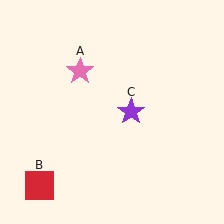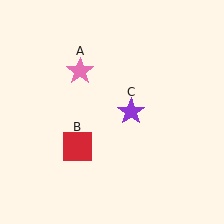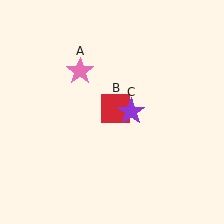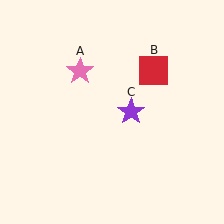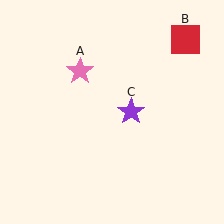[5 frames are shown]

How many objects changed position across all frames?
1 object changed position: red square (object B).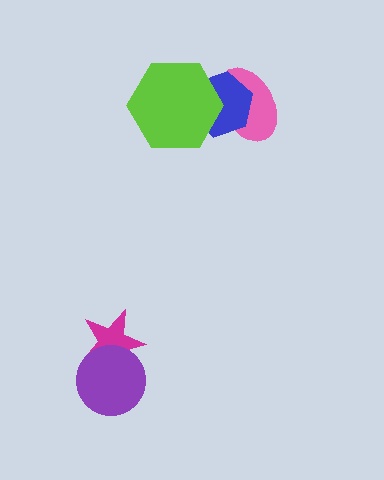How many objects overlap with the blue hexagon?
2 objects overlap with the blue hexagon.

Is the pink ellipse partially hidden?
Yes, it is partially covered by another shape.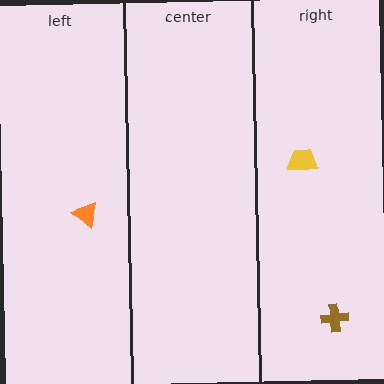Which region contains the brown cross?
The right region.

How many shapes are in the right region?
2.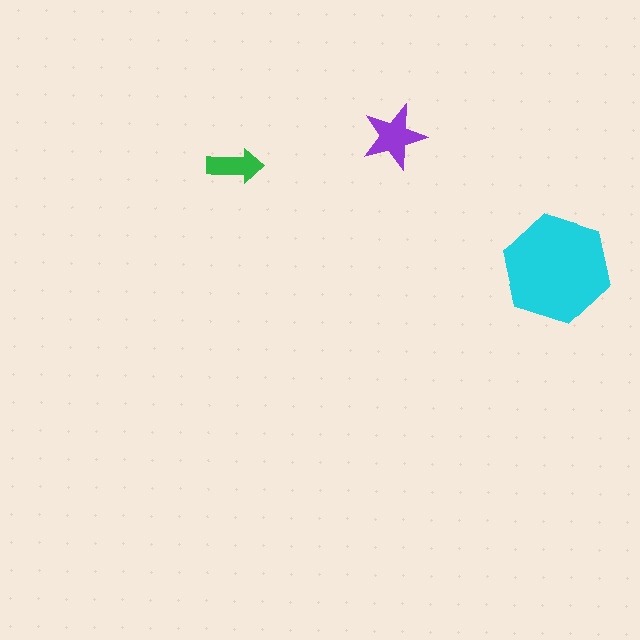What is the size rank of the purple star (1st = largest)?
2nd.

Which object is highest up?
The purple star is topmost.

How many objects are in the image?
There are 3 objects in the image.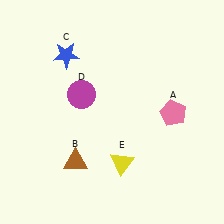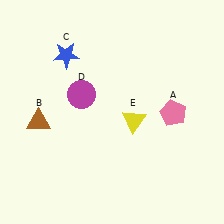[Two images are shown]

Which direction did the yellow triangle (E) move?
The yellow triangle (E) moved up.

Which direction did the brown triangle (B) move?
The brown triangle (B) moved up.